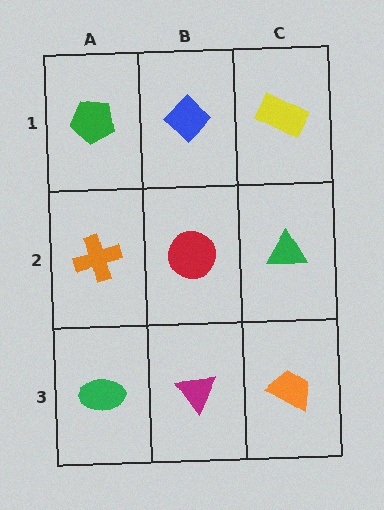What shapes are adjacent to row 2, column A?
A green pentagon (row 1, column A), a green ellipse (row 3, column A), a red circle (row 2, column B).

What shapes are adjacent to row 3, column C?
A green triangle (row 2, column C), a magenta triangle (row 3, column B).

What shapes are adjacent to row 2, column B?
A blue diamond (row 1, column B), a magenta triangle (row 3, column B), an orange cross (row 2, column A), a green triangle (row 2, column C).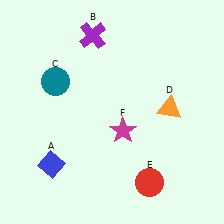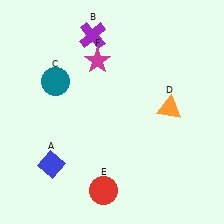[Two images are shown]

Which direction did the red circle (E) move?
The red circle (E) moved left.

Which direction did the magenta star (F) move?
The magenta star (F) moved up.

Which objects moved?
The objects that moved are: the red circle (E), the magenta star (F).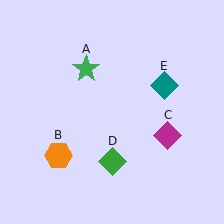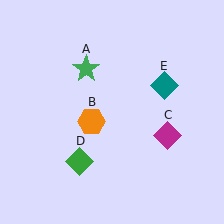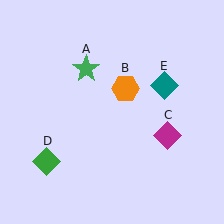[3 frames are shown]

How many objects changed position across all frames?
2 objects changed position: orange hexagon (object B), green diamond (object D).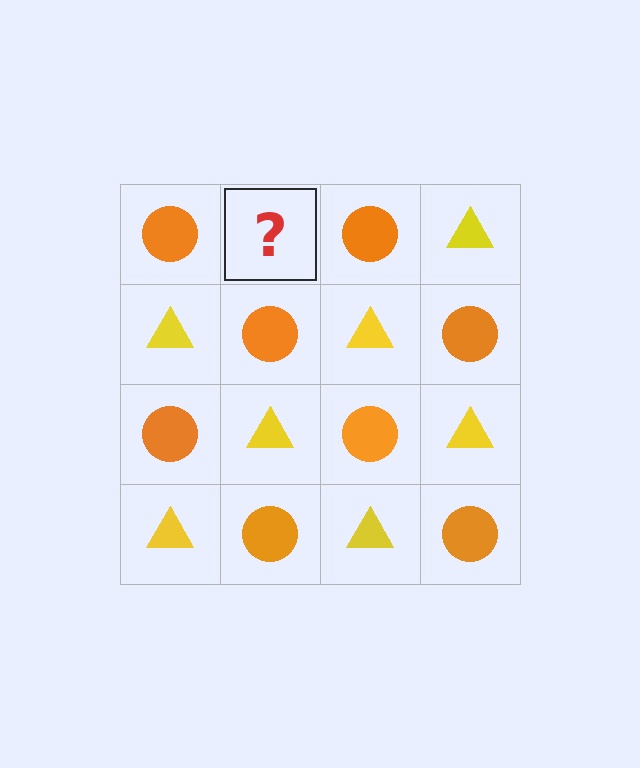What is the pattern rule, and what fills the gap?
The rule is that it alternates orange circle and yellow triangle in a checkerboard pattern. The gap should be filled with a yellow triangle.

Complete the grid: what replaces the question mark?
The question mark should be replaced with a yellow triangle.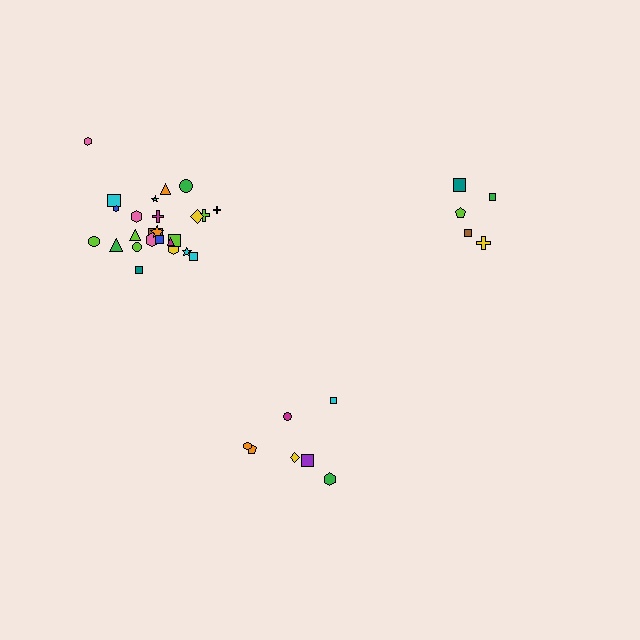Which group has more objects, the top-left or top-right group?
The top-left group.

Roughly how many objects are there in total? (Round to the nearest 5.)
Roughly 35 objects in total.